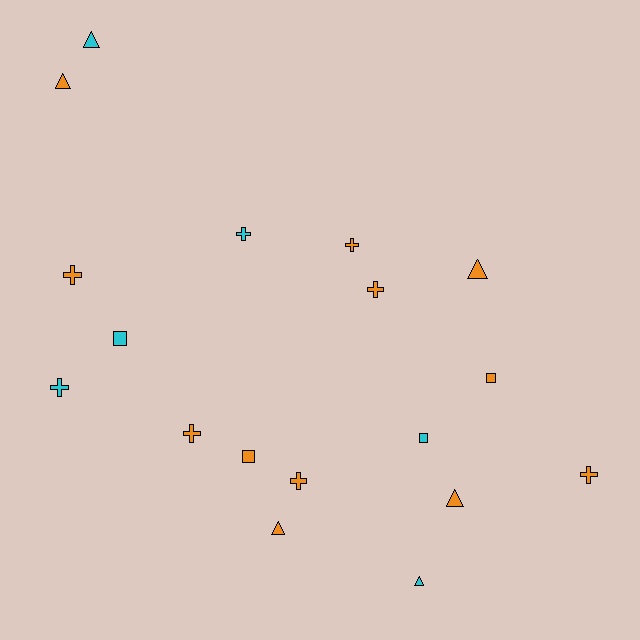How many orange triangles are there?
There are 4 orange triangles.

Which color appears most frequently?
Orange, with 12 objects.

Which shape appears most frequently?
Cross, with 8 objects.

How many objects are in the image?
There are 18 objects.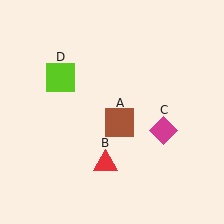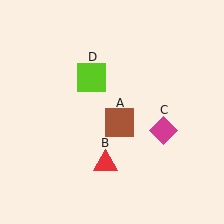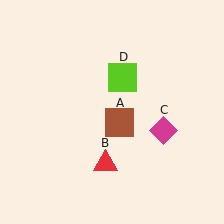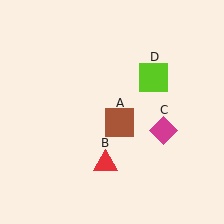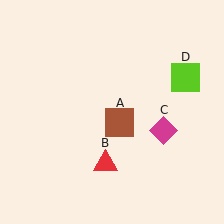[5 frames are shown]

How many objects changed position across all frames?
1 object changed position: lime square (object D).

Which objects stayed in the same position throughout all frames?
Brown square (object A) and red triangle (object B) and magenta diamond (object C) remained stationary.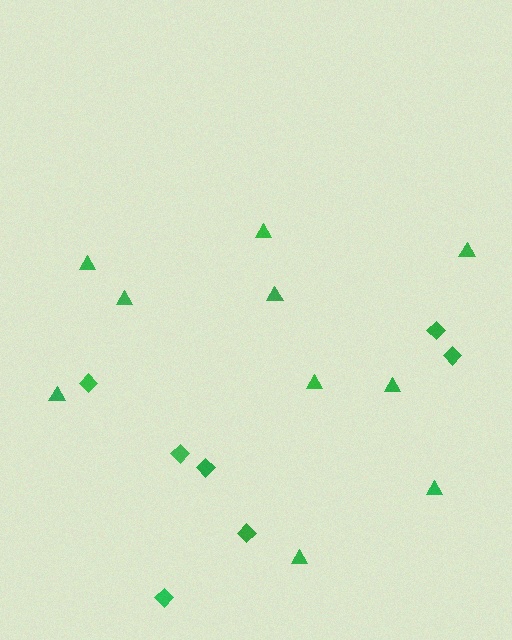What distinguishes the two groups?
There are 2 groups: one group of triangles (10) and one group of diamonds (7).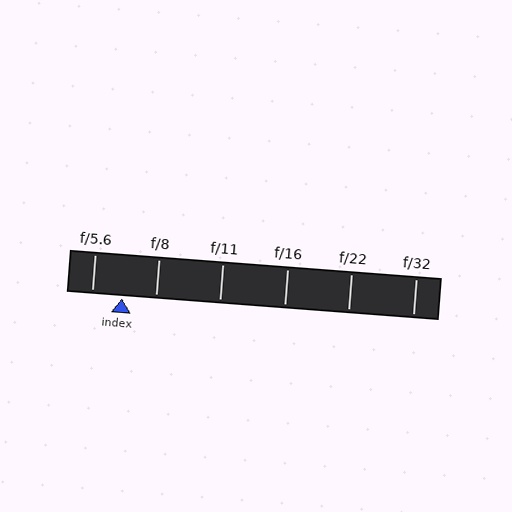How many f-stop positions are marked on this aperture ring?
There are 6 f-stop positions marked.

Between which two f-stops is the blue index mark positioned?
The index mark is between f/5.6 and f/8.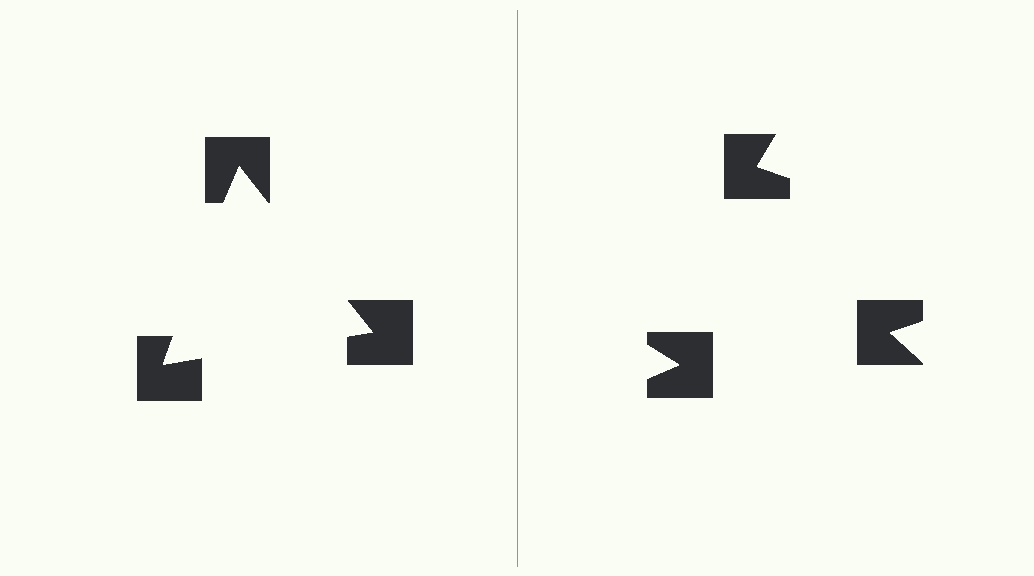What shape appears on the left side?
An illusory triangle.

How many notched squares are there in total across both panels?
6 — 3 on each side.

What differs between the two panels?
The notched squares are positioned identically on both sides; only the wedge orientations differ. On the left they align to a triangle; on the right they are misaligned.